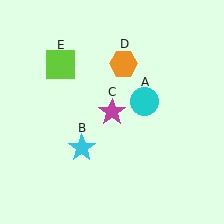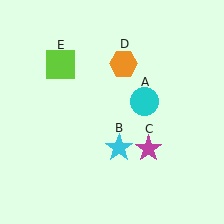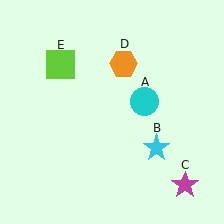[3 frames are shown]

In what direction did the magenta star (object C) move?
The magenta star (object C) moved down and to the right.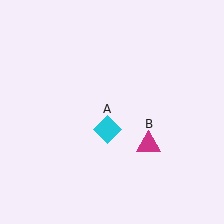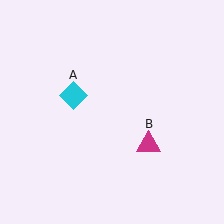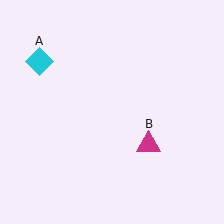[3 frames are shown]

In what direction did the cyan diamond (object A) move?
The cyan diamond (object A) moved up and to the left.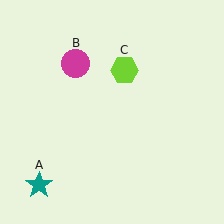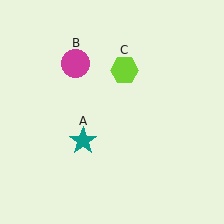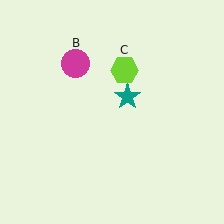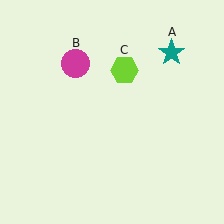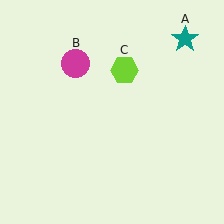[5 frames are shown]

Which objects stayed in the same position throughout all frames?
Magenta circle (object B) and lime hexagon (object C) remained stationary.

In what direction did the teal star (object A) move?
The teal star (object A) moved up and to the right.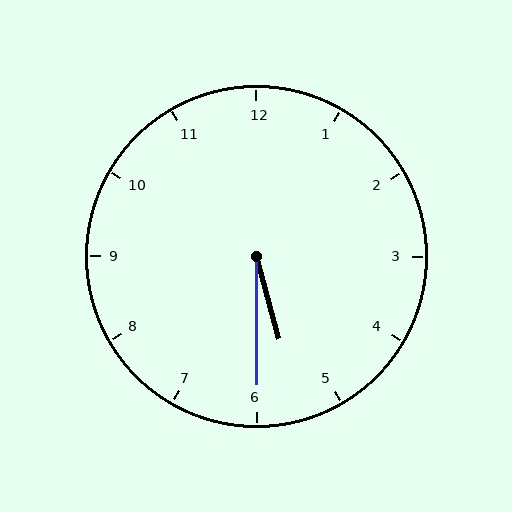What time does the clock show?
5:30.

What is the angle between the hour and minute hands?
Approximately 15 degrees.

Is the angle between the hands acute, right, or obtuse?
It is acute.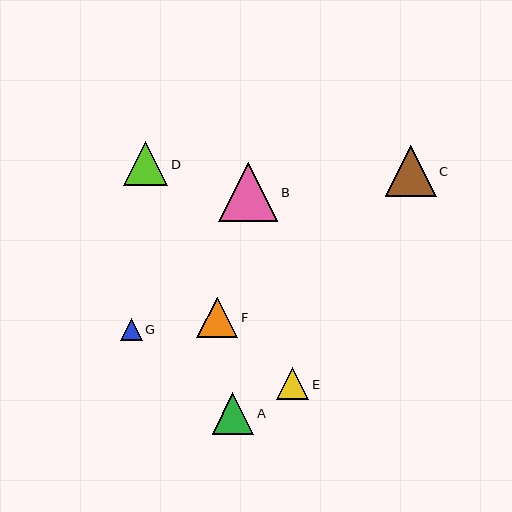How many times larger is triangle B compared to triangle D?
Triangle B is approximately 1.3 times the size of triangle D.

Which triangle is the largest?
Triangle B is the largest with a size of approximately 59 pixels.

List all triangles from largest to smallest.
From largest to smallest: B, C, D, A, F, E, G.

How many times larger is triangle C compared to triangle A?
Triangle C is approximately 1.2 times the size of triangle A.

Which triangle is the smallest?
Triangle G is the smallest with a size of approximately 22 pixels.